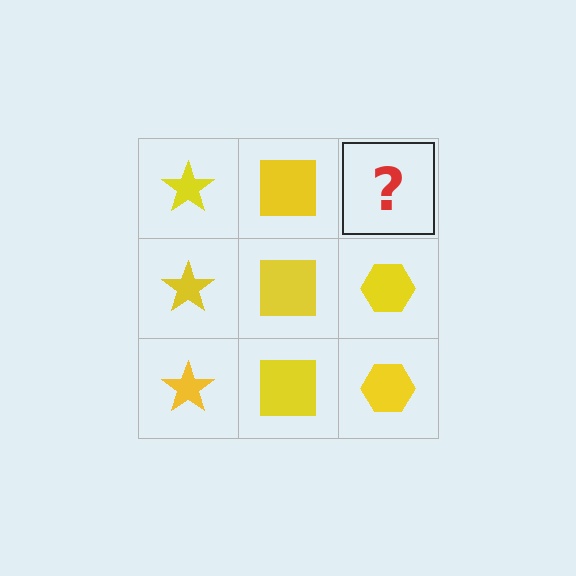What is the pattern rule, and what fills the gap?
The rule is that each column has a consistent shape. The gap should be filled with a yellow hexagon.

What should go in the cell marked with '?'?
The missing cell should contain a yellow hexagon.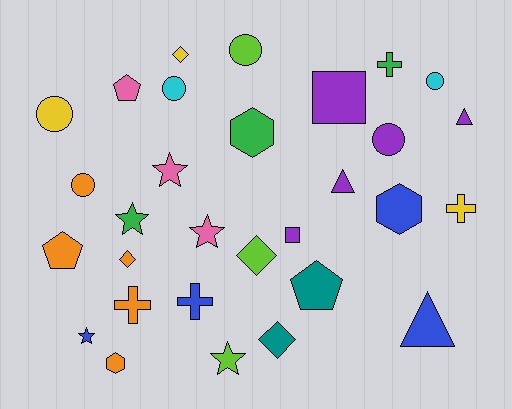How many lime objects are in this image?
There are 3 lime objects.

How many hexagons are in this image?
There are 3 hexagons.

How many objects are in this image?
There are 30 objects.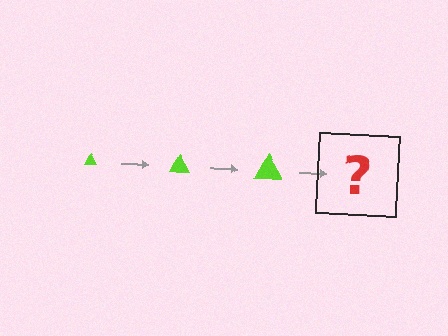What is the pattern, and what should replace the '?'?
The pattern is that the triangle gets progressively larger each step. The '?' should be a lime triangle, larger than the previous one.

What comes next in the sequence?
The next element should be a lime triangle, larger than the previous one.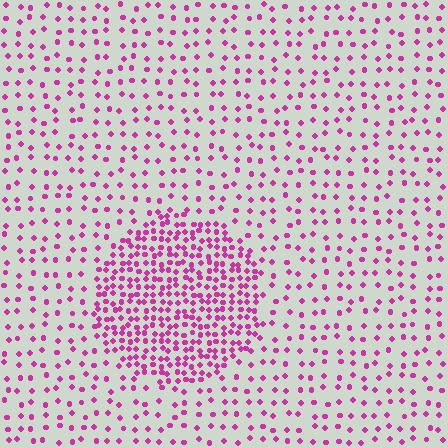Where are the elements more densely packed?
The elements are more densely packed inside the circle boundary.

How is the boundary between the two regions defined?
The boundary is defined by a change in element density (approximately 2.6x ratio). All elements are the same color, size, and shape.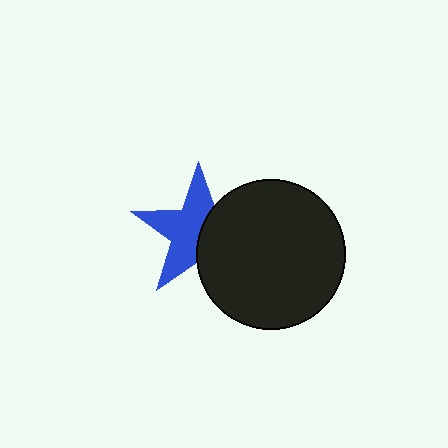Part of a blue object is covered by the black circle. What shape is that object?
It is a star.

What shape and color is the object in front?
The object in front is a black circle.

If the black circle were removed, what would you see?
You would see the complete blue star.